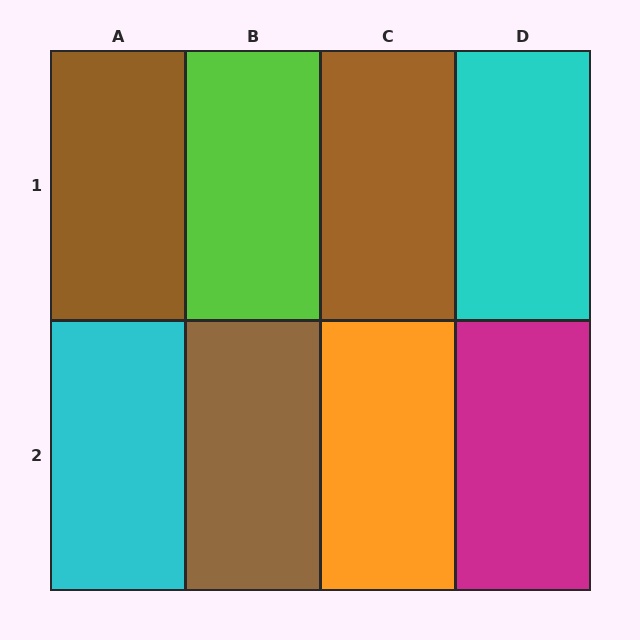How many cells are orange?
1 cell is orange.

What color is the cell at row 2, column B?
Brown.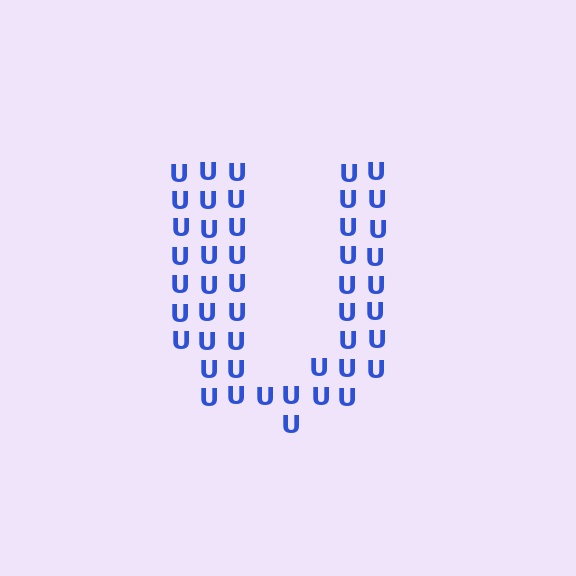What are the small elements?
The small elements are letter U's.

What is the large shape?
The large shape is the letter U.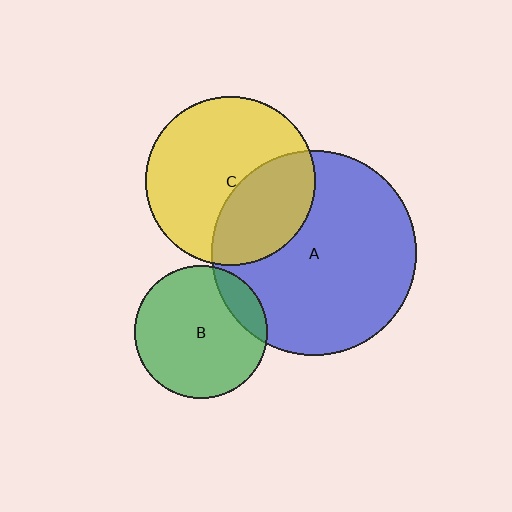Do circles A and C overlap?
Yes.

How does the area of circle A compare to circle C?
Approximately 1.5 times.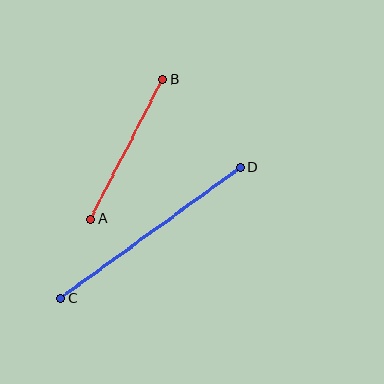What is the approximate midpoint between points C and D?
The midpoint is at approximately (151, 233) pixels.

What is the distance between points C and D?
The distance is approximately 222 pixels.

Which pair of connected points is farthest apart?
Points C and D are farthest apart.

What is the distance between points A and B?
The distance is approximately 157 pixels.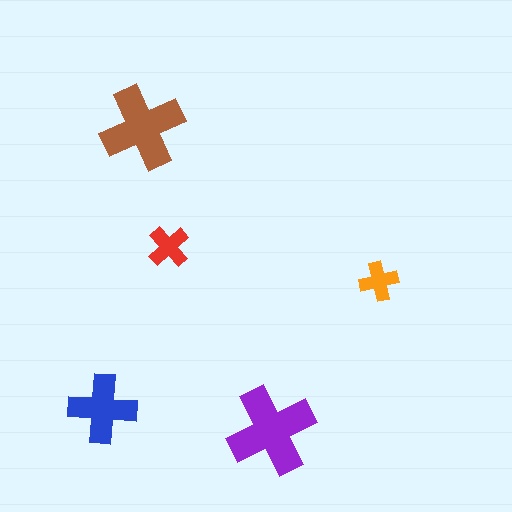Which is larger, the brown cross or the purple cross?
The purple one.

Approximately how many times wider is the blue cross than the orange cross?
About 1.5 times wider.